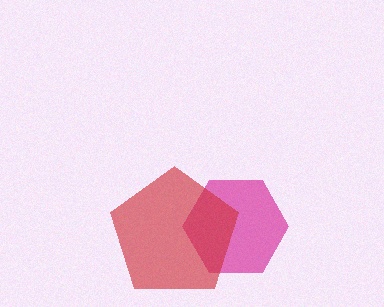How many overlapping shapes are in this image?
There are 2 overlapping shapes in the image.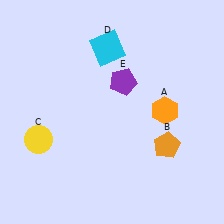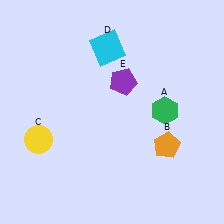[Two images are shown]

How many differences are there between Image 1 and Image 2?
There is 1 difference between the two images.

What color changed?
The hexagon (A) changed from orange in Image 1 to green in Image 2.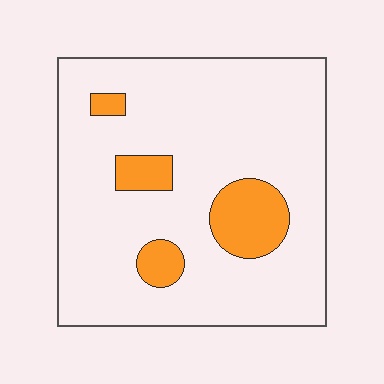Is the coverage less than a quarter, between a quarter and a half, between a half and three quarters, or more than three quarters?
Less than a quarter.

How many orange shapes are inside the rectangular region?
4.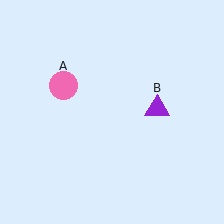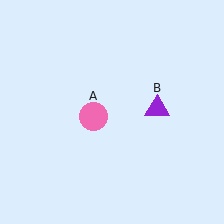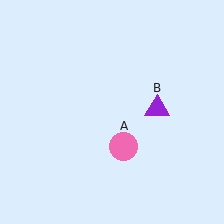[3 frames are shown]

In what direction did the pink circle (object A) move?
The pink circle (object A) moved down and to the right.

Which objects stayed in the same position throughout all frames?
Purple triangle (object B) remained stationary.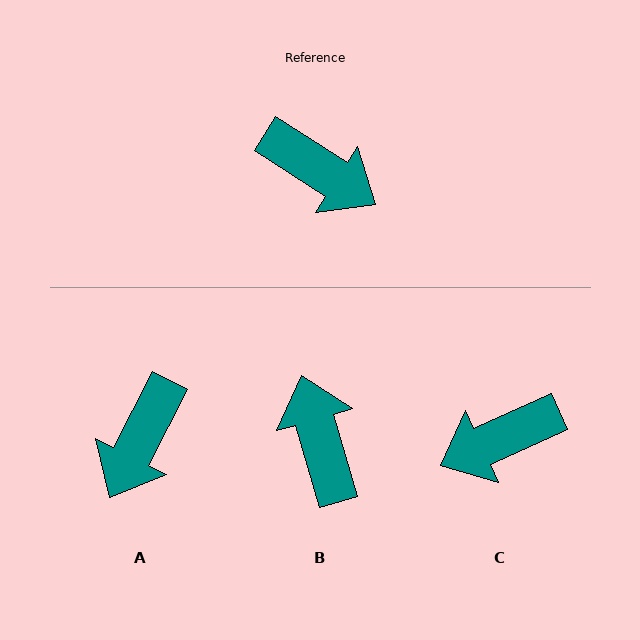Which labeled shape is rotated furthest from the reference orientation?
B, about 139 degrees away.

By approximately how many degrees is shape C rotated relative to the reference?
Approximately 123 degrees clockwise.